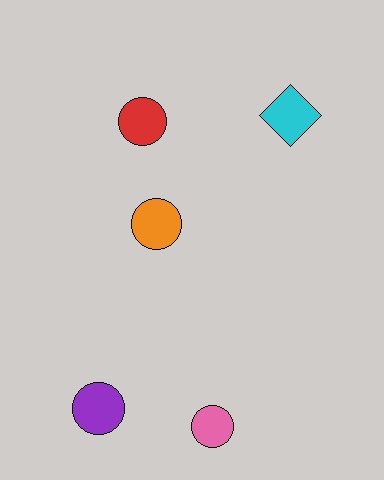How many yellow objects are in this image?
There are no yellow objects.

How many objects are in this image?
There are 5 objects.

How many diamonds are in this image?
There is 1 diamond.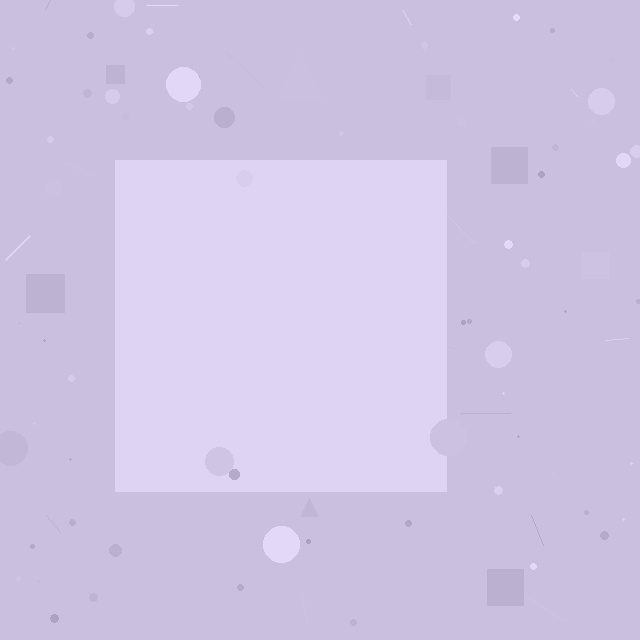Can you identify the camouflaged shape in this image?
The camouflaged shape is a square.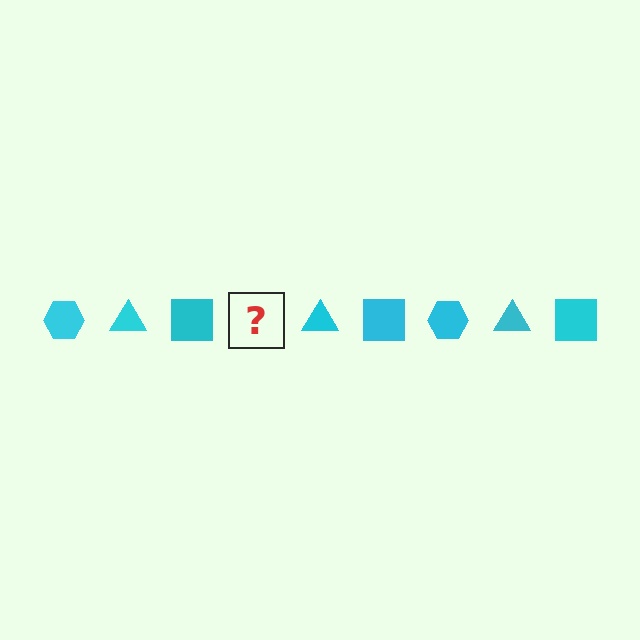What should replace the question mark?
The question mark should be replaced with a cyan hexagon.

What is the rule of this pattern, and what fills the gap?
The rule is that the pattern cycles through hexagon, triangle, square shapes in cyan. The gap should be filled with a cyan hexagon.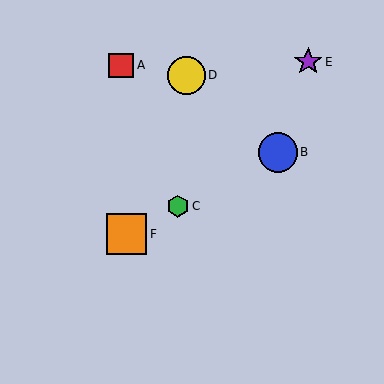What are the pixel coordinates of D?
Object D is at (186, 75).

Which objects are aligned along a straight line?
Objects B, C, F are aligned along a straight line.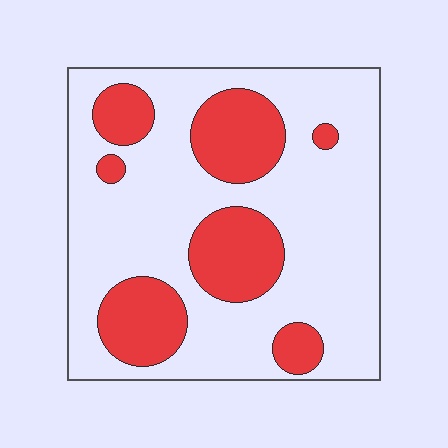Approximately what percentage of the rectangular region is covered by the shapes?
Approximately 30%.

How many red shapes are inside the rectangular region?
7.